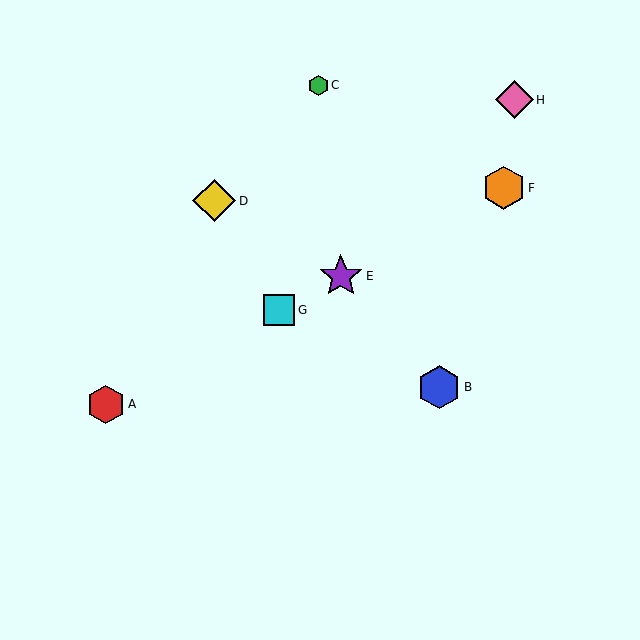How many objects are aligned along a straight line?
4 objects (A, E, F, G) are aligned along a straight line.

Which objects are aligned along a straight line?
Objects A, E, F, G are aligned along a straight line.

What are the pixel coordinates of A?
Object A is at (106, 404).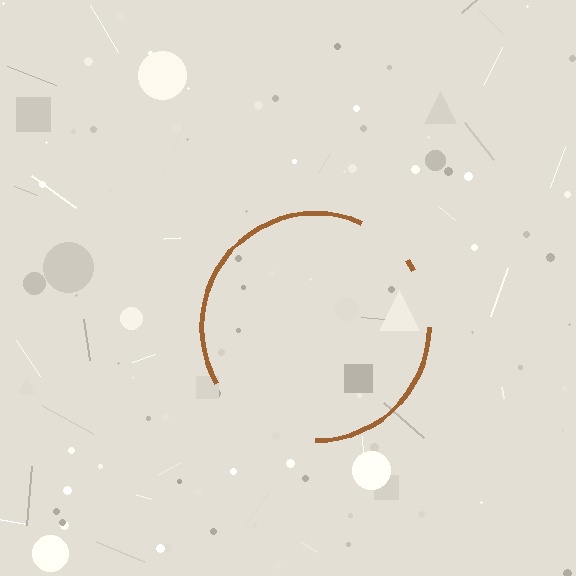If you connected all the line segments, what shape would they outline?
They would outline a circle.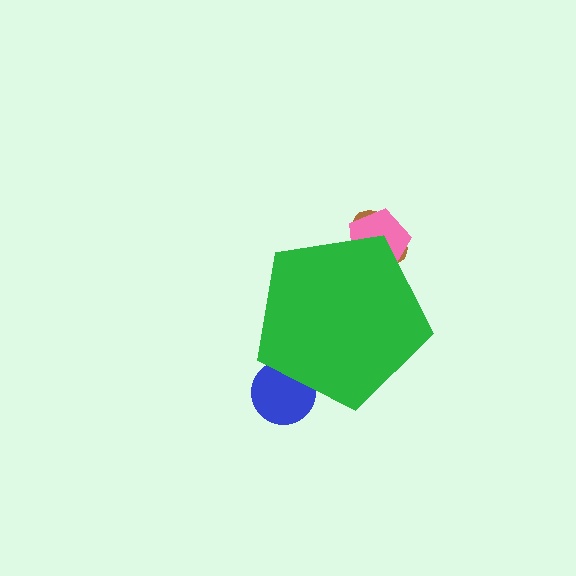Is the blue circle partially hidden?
Yes, the blue circle is partially hidden behind the green pentagon.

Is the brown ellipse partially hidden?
Yes, the brown ellipse is partially hidden behind the green pentagon.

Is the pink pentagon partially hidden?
Yes, the pink pentagon is partially hidden behind the green pentagon.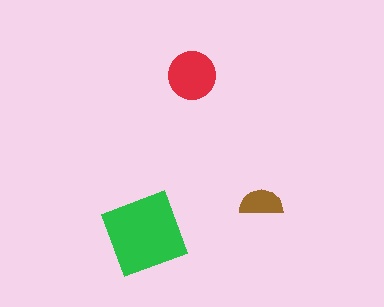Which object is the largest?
The green square.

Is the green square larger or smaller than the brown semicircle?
Larger.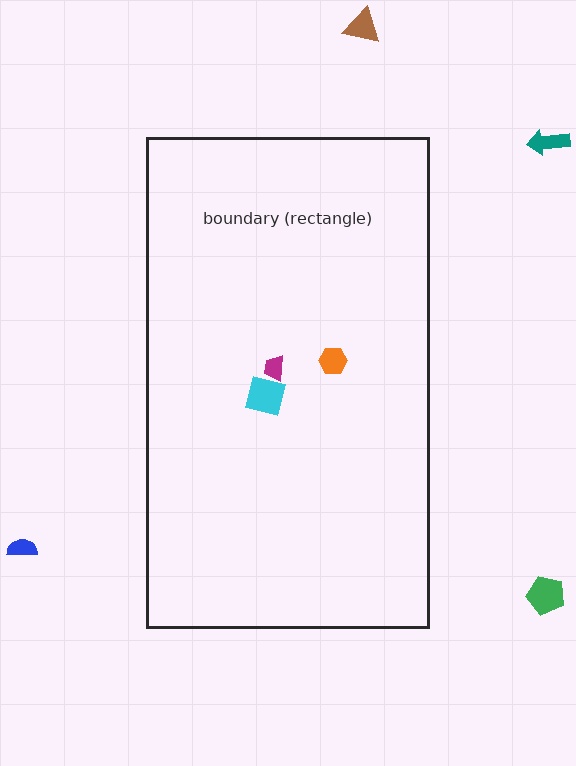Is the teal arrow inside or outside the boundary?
Outside.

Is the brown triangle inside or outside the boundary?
Outside.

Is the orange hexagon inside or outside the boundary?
Inside.